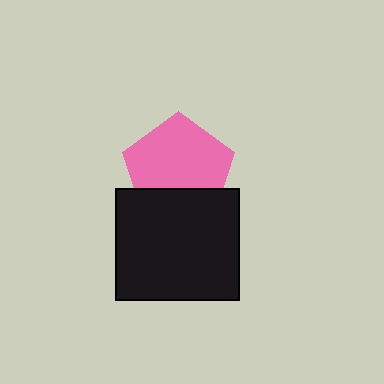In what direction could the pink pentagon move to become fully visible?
The pink pentagon could move up. That would shift it out from behind the black rectangle entirely.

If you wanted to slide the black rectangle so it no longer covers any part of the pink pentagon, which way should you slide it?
Slide it down — that is the most direct way to separate the two shapes.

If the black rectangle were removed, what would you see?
You would see the complete pink pentagon.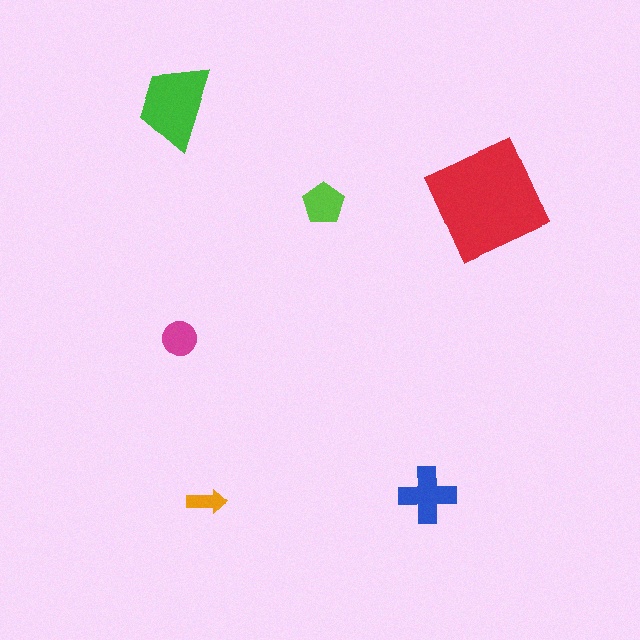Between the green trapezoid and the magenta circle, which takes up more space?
The green trapezoid.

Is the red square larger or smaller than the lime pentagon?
Larger.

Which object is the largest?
The red square.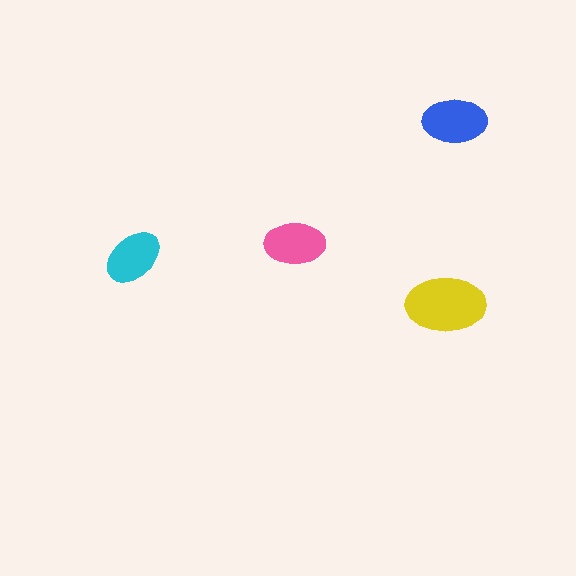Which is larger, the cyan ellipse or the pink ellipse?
The pink one.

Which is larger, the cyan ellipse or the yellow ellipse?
The yellow one.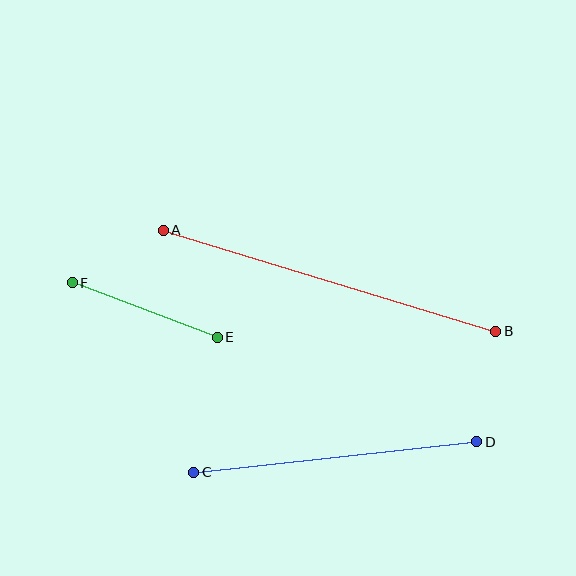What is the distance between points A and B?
The distance is approximately 347 pixels.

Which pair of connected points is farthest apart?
Points A and B are farthest apart.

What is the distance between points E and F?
The distance is approximately 155 pixels.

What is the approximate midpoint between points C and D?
The midpoint is at approximately (335, 457) pixels.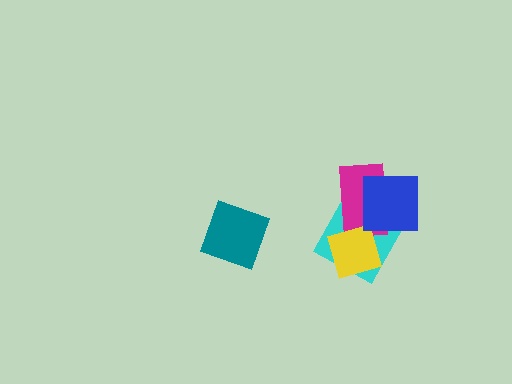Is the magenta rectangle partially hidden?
Yes, it is partially covered by another shape.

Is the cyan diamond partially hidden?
Yes, it is partially covered by another shape.